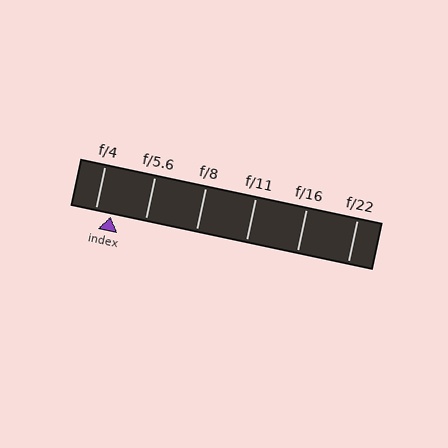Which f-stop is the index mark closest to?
The index mark is closest to f/4.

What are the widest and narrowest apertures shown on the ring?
The widest aperture shown is f/4 and the narrowest is f/22.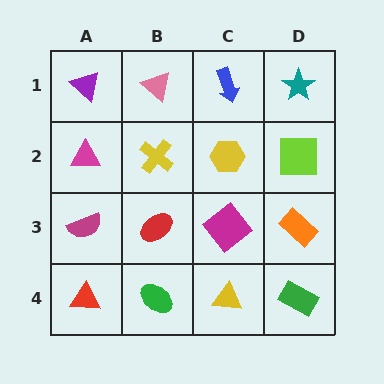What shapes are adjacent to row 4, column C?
A magenta diamond (row 3, column C), a green ellipse (row 4, column B), a green rectangle (row 4, column D).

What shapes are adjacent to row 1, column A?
A magenta triangle (row 2, column A), a pink triangle (row 1, column B).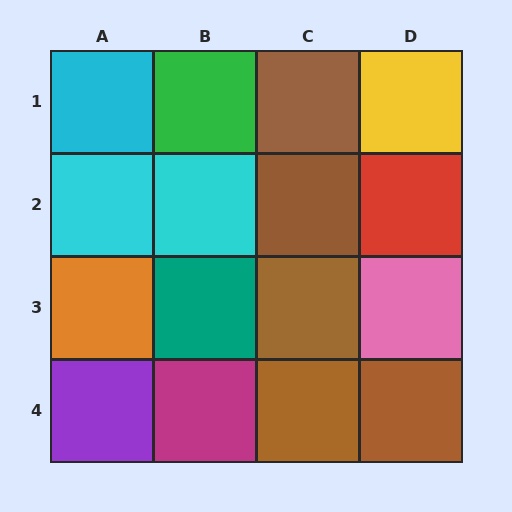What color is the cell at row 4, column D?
Brown.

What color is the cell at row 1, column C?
Brown.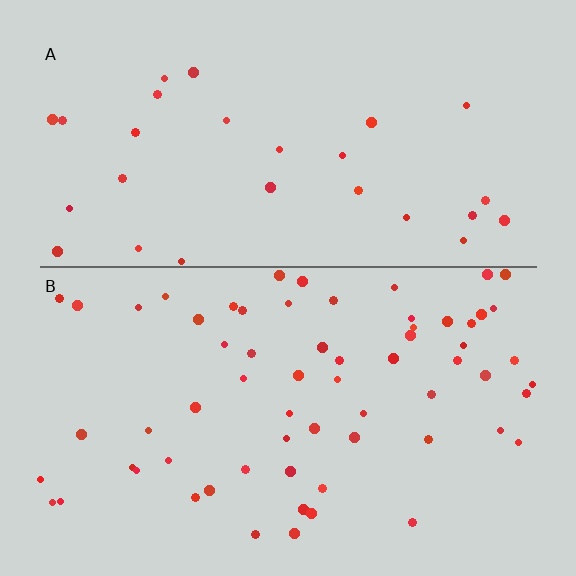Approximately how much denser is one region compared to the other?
Approximately 2.3× — region B over region A.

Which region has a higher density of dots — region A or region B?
B (the bottom).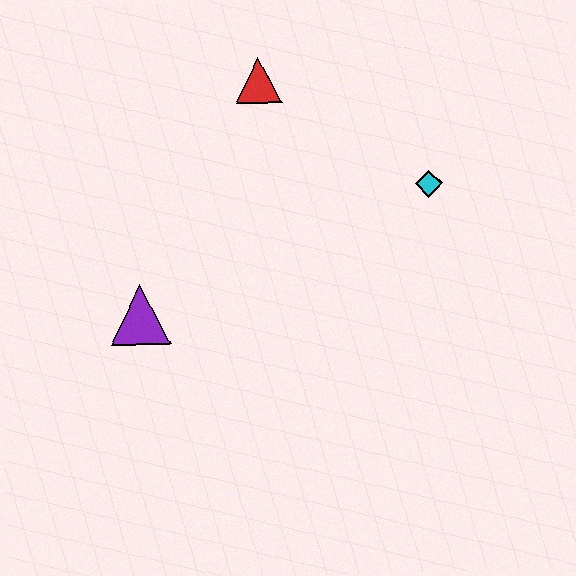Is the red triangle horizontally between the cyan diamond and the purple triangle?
Yes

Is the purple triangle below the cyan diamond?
Yes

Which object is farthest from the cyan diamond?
The purple triangle is farthest from the cyan diamond.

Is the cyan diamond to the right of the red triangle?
Yes